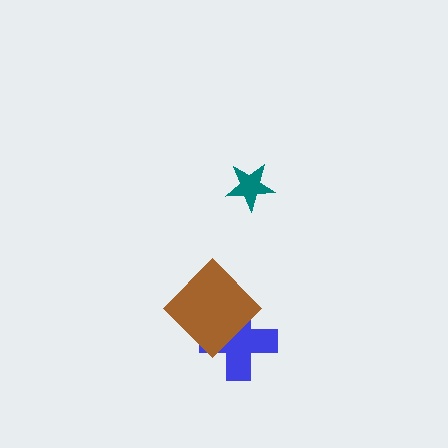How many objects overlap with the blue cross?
1 object overlaps with the blue cross.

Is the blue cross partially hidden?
Yes, it is partially covered by another shape.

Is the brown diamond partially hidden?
No, no other shape covers it.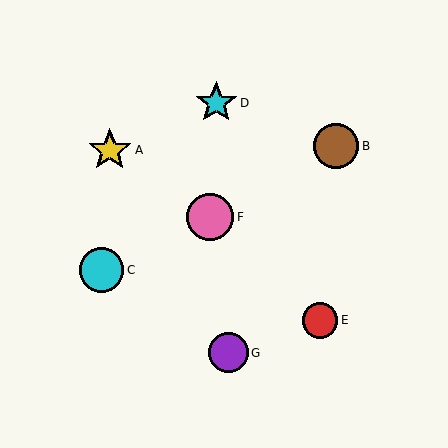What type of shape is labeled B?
Shape B is a brown circle.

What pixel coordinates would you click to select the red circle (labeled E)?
Click at (320, 320) to select the red circle E.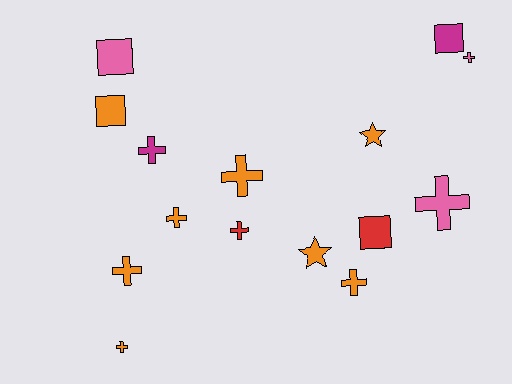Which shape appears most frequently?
Cross, with 9 objects.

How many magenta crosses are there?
There is 1 magenta cross.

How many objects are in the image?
There are 15 objects.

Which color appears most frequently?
Orange, with 8 objects.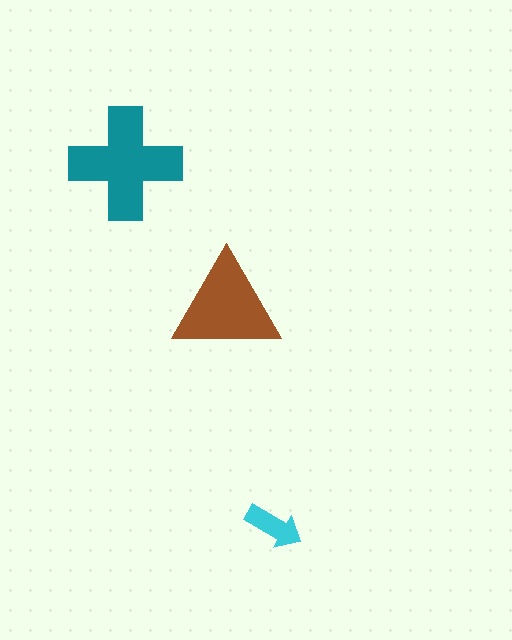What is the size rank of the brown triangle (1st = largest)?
2nd.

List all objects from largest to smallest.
The teal cross, the brown triangle, the cyan arrow.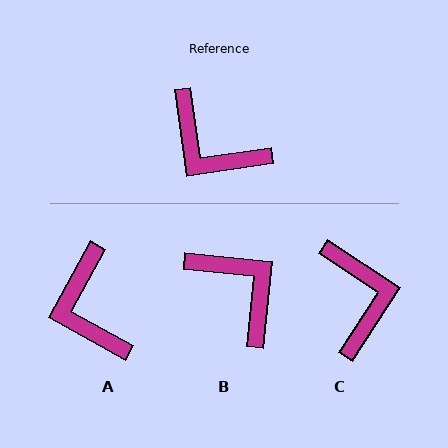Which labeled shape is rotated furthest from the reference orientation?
B, about 166 degrees away.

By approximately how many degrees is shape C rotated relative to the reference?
Approximately 138 degrees counter-clockwise.